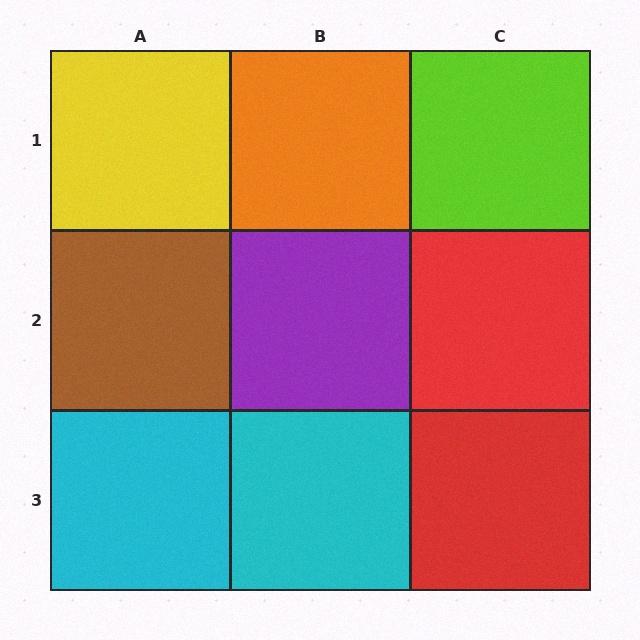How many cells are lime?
1 cell is lime.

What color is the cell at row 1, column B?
Orange.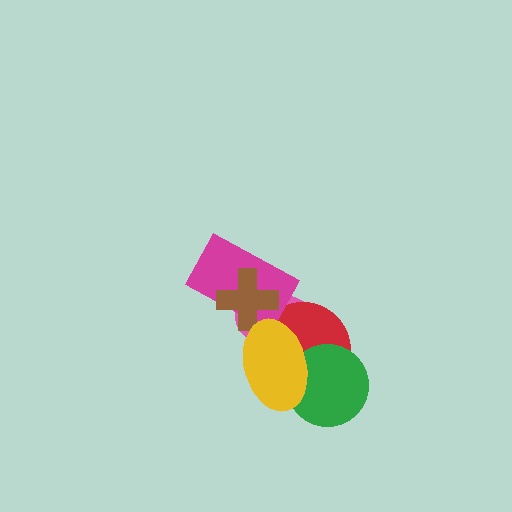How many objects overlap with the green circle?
2 objects overlap with the green circle.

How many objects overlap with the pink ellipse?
4 objects overlap with the pink ellipse.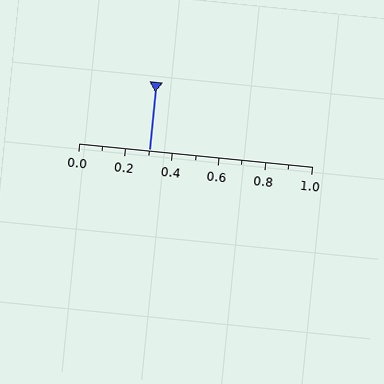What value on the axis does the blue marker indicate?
The marker indicates approximately 0.3.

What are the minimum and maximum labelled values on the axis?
The axis runs from 0.0 to 1.0.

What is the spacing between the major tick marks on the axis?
The major ticks are spaced 0.2 apart.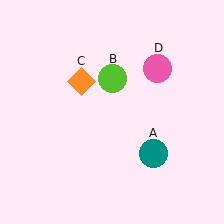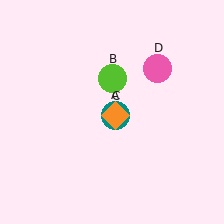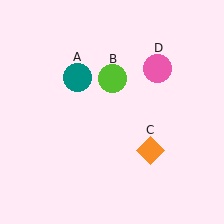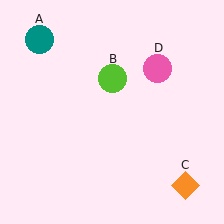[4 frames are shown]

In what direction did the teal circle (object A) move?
The teal circle (object A) moved up and to the left.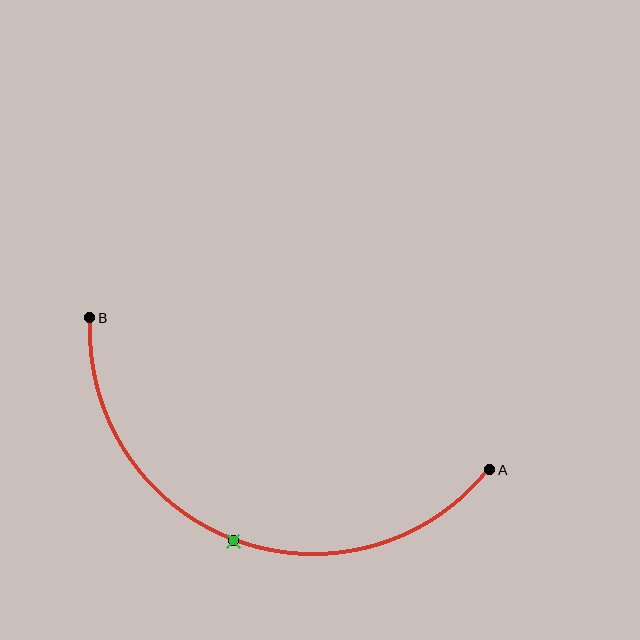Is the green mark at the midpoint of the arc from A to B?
Yes. The green mark lies on the arc at equal arc-length from both A and B — it is the arc midpoint.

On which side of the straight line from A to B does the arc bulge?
The arc bulges below the straight line connecting A and B.